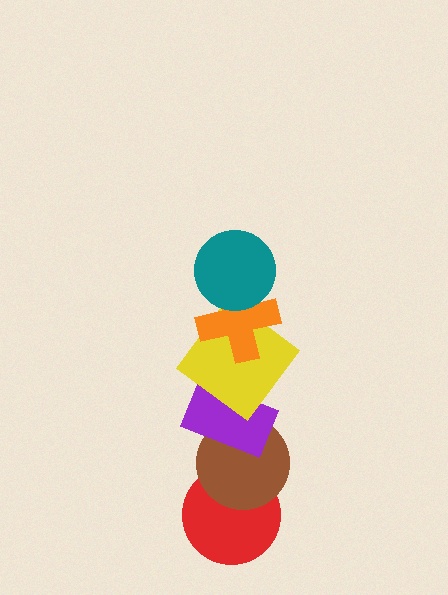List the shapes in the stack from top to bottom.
From top to bottom: the teal circle, the orange cross, the yellow diamond, the purple rectangle, the brown circle, the red circle.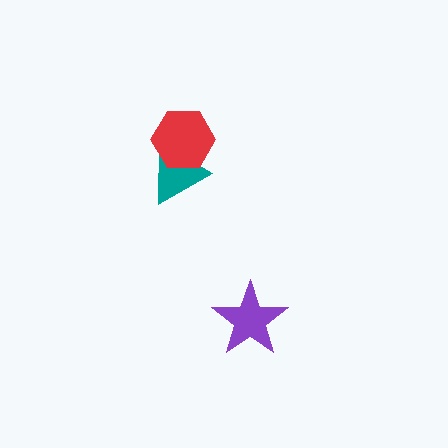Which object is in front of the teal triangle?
The red hexagon is in front of the teal triangle.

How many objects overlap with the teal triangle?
1 object overlaps with the teal triangle.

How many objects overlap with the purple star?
0 objects overlap with the purple star.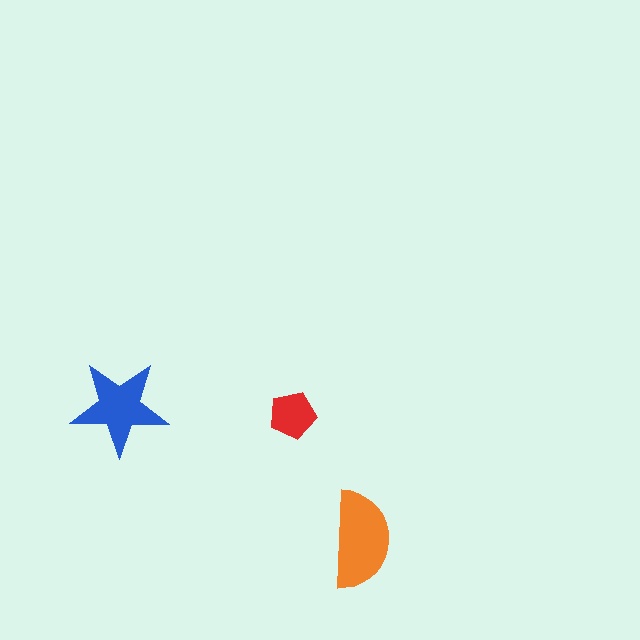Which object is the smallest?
The red pentagon.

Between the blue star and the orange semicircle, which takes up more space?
The orange semicircle.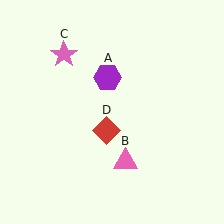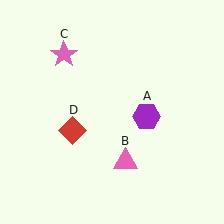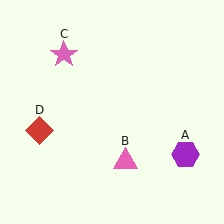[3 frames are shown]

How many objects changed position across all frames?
2 objects changed position: purple hexagon (object A), red diamond (object D).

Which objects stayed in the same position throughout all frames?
Pink triangle (object B) and pink star (object C) remained stationary.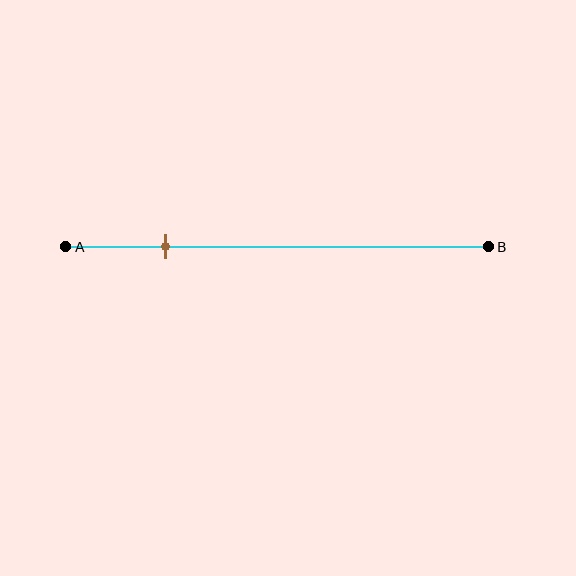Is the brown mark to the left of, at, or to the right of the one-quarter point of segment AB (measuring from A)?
The brown mark is approximately at the one-quarter point of segment AB.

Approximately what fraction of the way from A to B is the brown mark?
The brown mark is approximately 25% of the way from A to B.